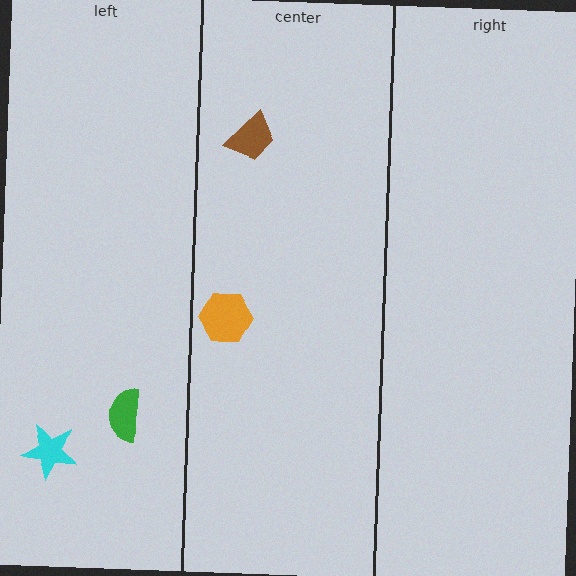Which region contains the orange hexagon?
The center region.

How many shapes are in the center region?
2.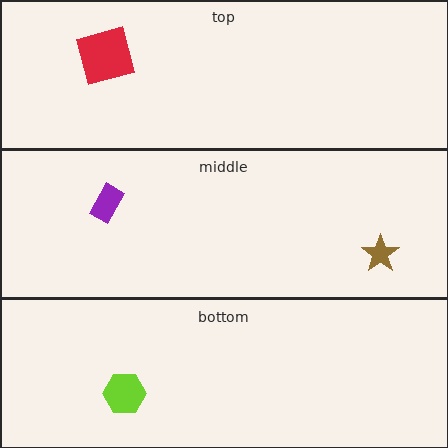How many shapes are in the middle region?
2.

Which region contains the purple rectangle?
The middle region.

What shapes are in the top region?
The red square.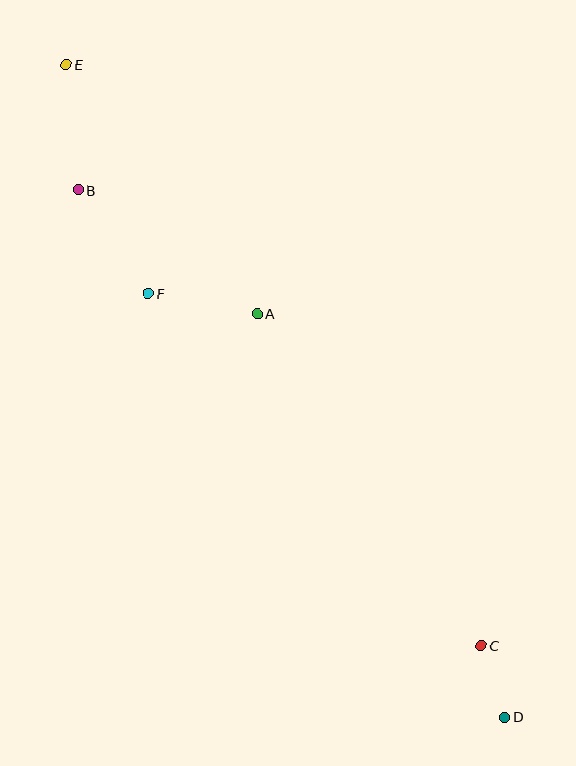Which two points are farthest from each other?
Points D and E are farthest from each other.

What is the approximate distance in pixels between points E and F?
The distance between E and F is approximately 243 pixels.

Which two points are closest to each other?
Points C and D are closest to each other.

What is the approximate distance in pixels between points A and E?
The distance between A and E is approximately 314 pixels.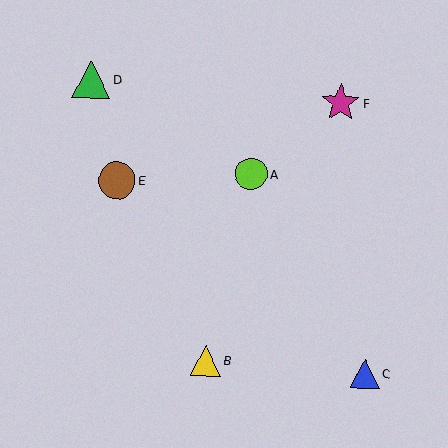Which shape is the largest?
The magenta star (labeled F) is the largest.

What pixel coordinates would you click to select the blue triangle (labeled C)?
Click at (365, 374) to select the blue triangle C.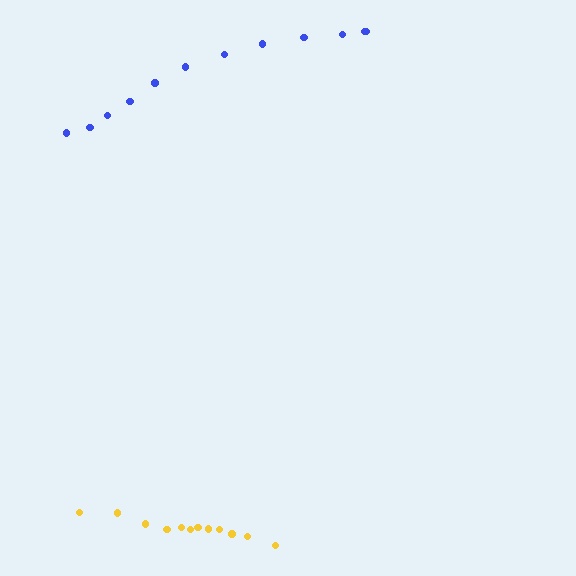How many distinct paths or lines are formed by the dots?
There are 2 distinct paths.